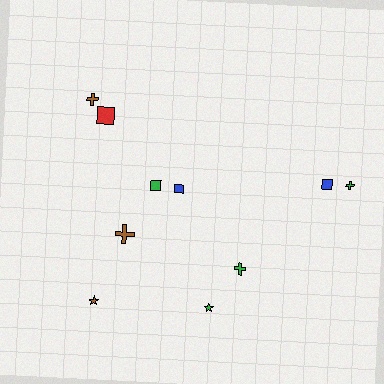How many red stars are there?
There are no red stars.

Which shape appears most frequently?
Square, with 4 objects.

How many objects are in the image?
There are 10 objects.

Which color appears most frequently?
Green, with 4 objects.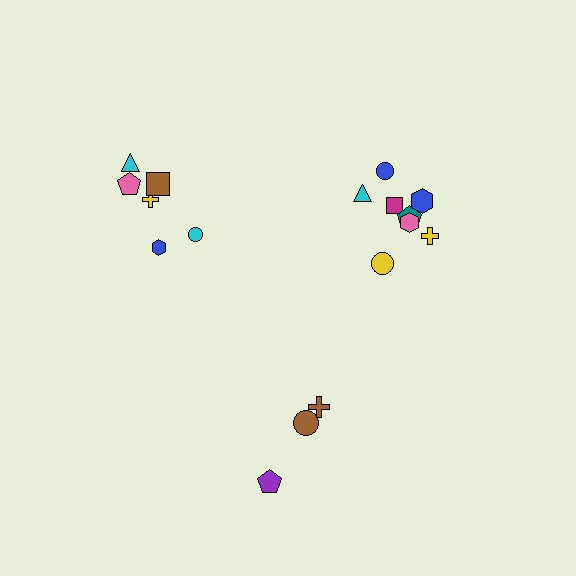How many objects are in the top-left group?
There are 6 objects.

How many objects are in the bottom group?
There are 3 objects.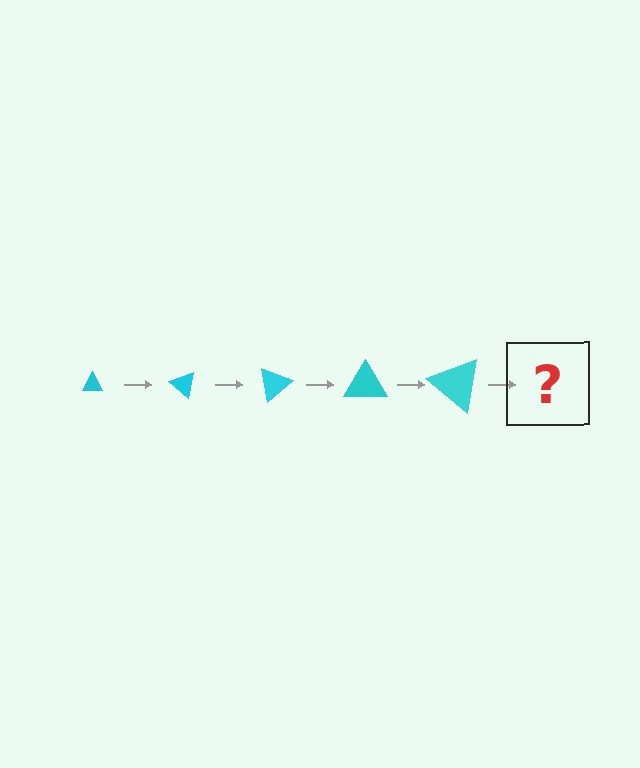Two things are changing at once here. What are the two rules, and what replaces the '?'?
The two rules are that the triangle grows larger each step and it rotates 40 degrees each step. The '?' should be a triangle, larger than the previous one and rotated 200 degrees from the start.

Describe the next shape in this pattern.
It should be a triangle, larger than the previous one and rotated 200 degrees from the start.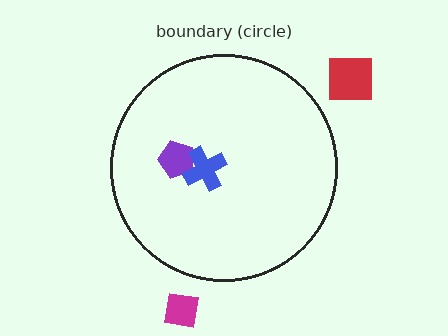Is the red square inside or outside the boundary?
Outside.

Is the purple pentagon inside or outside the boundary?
Inside.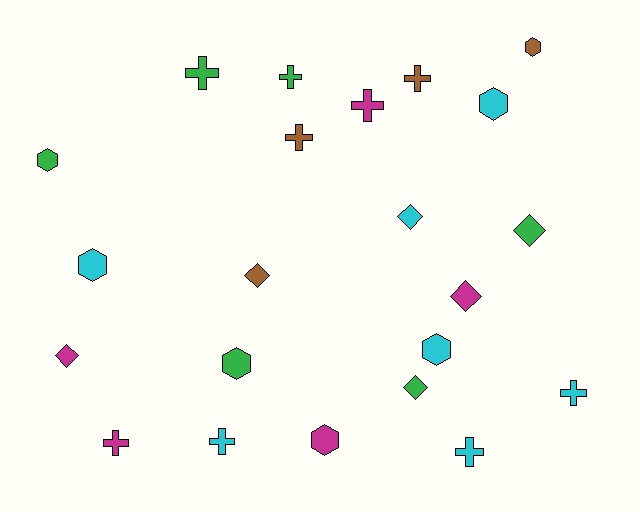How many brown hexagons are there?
There is 1 brown hexagon.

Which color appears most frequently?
Cyan, with 7 objects.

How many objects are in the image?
There are 22 objects.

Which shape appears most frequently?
Cross, with 9 objects.